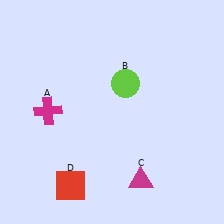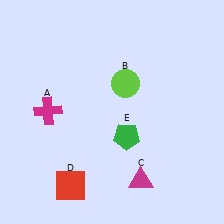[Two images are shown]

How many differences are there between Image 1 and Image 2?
There is 1 difference between the two images.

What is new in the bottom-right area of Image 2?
A green pentagon (E) was added in the bottom-right area of Image 2.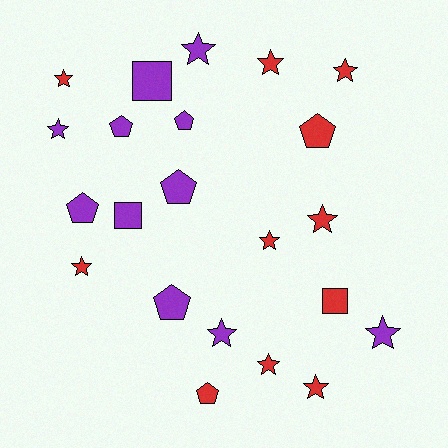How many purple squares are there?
There are 2 purple squares.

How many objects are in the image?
There are 22 objects.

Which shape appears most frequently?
Star, with 12 objects.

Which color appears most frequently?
Red, with 11 objects.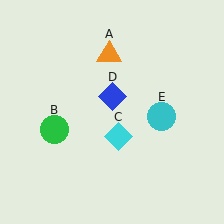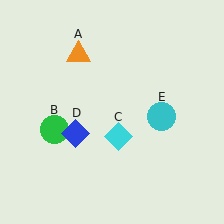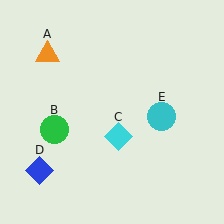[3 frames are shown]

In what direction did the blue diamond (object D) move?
The blue diamond (object D) moved down and to the left.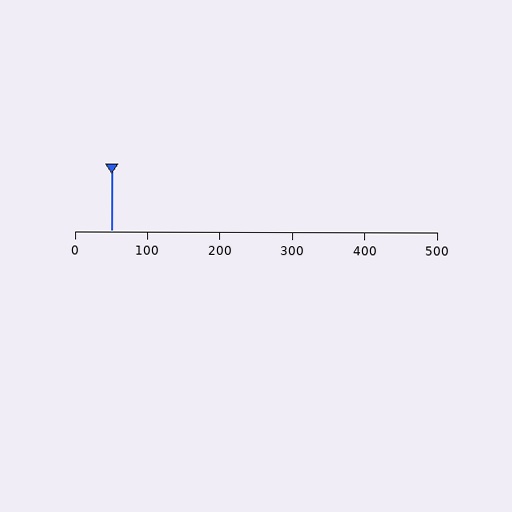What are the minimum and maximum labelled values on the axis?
The axis runs from 0 to 500.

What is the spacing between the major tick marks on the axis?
The major ticks are spaced 100 apart.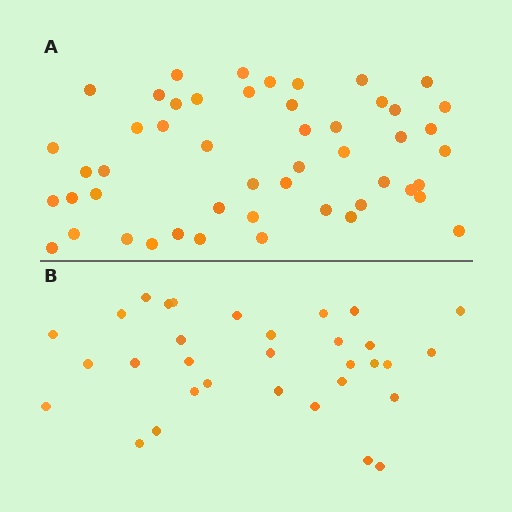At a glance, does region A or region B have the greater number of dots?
Region A (the top region) has more dots.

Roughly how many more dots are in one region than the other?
Region A has approximately 20 more dots than region B.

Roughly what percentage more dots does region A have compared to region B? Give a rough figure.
About 55% more.